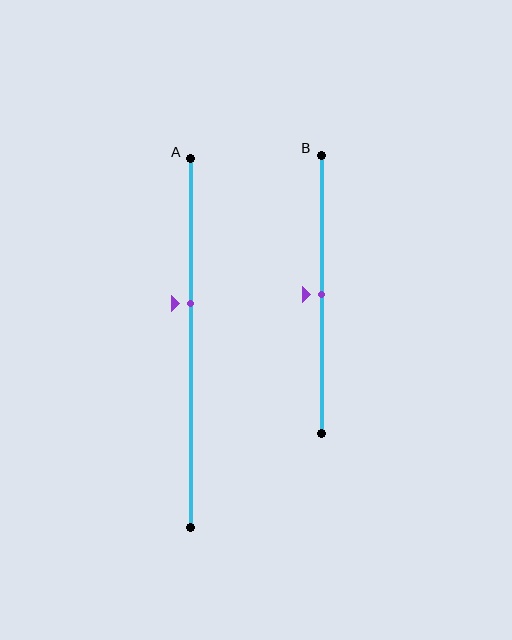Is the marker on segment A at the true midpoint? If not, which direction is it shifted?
No, the marker on segment A is shifted upward by about 11% of the segment length.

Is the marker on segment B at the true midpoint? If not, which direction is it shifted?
Yes, the marker on segment B is at the true midpoint.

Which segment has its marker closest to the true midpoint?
Segment B has its marker closest to the true midpoint.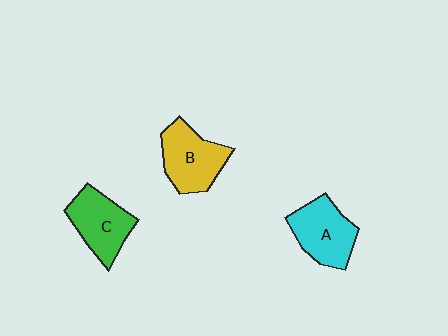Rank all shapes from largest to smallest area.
From largest to smallest: B (yellow), A (cyan), C (green).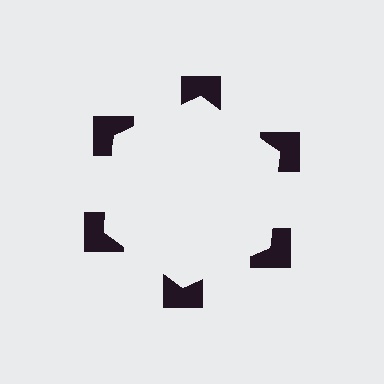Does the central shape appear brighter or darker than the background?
It typically appears slightly brighter than the background, even though no actual brightness change is drawn.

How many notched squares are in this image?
There are 6 — one at each vertex of the illusory hexagon.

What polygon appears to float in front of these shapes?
An illusory hexagon — its edges are inferred from the aligned wedge cuts in the notched squares, not physically drawn.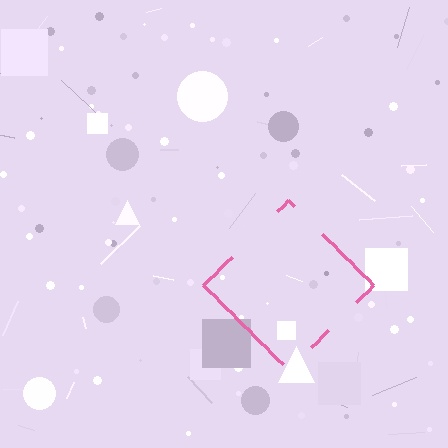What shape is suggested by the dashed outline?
The dashed outline suggests a diamond.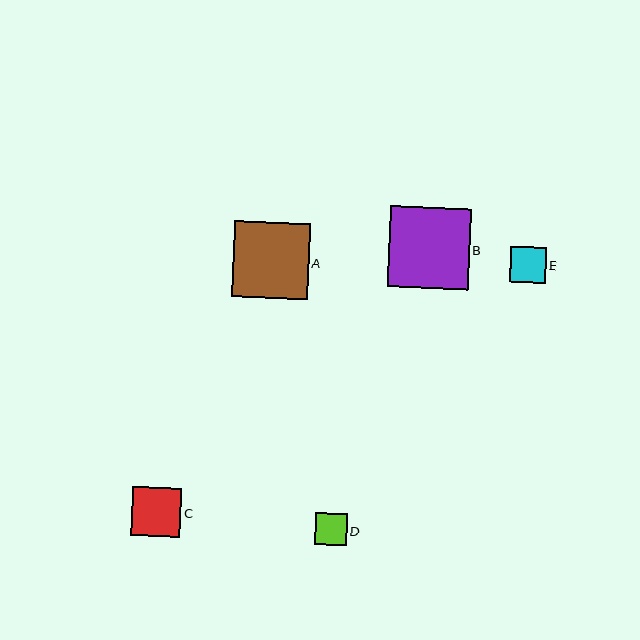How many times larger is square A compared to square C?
Square A is approximately 1.5 times the size of square C.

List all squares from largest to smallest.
From largest to smallest: B, A, C, E, D.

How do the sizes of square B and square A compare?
Square B and square A are approximately the same size.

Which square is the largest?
Square B is the largest with a size of approximately 81 pixels.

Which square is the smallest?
Square D is the smallest with a size of approximately 32 pixels.